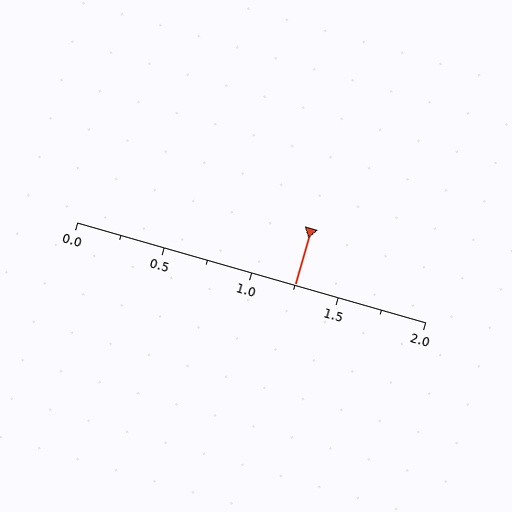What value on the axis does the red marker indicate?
The marker indicates approximately 1.25.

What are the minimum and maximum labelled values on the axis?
The axis runs from 0.0 to 2.0.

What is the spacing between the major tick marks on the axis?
The major ticks are spaced 0.5 apart.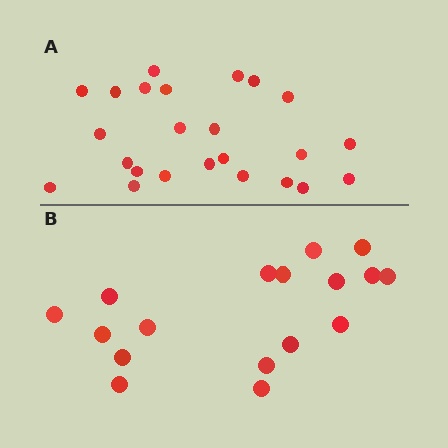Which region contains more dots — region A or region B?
Region A (the top region) has more dots.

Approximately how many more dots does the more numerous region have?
Region A has roughly 8 or so more dots than region B.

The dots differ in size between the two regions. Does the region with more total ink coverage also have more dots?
No. Region B has more total ink coverage because its dots are larger, but region A actually contains more individual dots. Total area can be misleading — the number of items is what matters here.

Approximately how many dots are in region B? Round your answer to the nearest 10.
About 20 dots. (The exact count is 17, which rounds to 20.)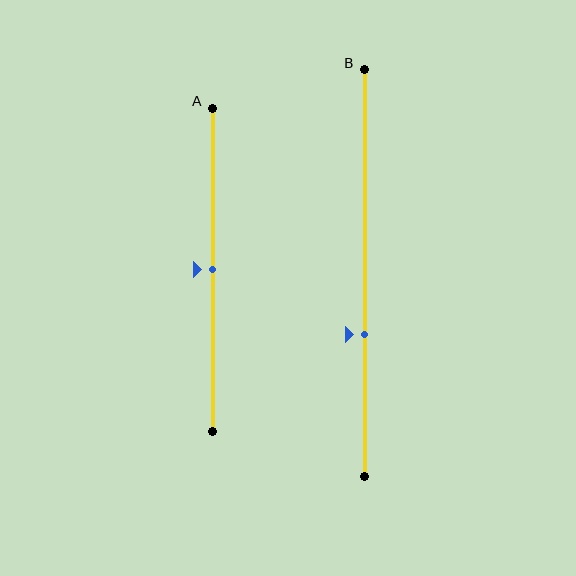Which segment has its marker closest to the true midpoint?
Segment A has its marker closest to the true midpoint.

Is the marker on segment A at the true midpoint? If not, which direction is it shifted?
Yes, the marker on segment A is at the true midpoint.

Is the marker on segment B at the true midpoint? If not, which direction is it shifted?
No, the marker on segment B is shifted downward by about 15% of the segment length.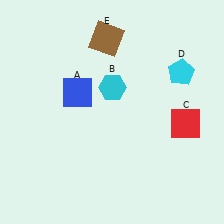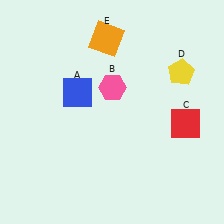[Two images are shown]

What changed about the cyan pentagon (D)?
In Image 1, D is cyan. In Image 2, it changed to yellow.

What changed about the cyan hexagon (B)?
In Image 1, B is cyan. In Image 2, it changed to pink.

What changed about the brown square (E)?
In Image 1, E is brown. In Image 2, it changed to orange.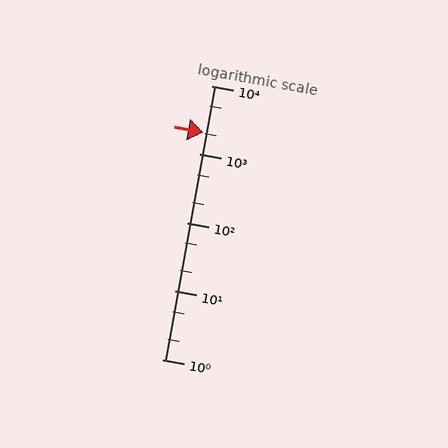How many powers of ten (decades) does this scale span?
The scale spans 4 decades, from 1 to 10000.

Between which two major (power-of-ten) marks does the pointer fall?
The pointer is between 1000 and 10000.